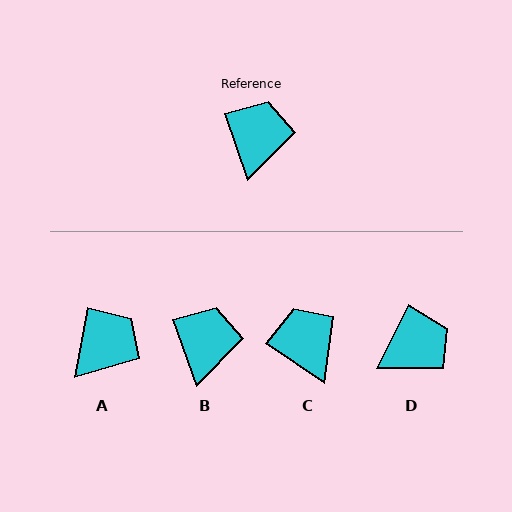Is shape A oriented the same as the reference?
No, it is off by about 30 degrees.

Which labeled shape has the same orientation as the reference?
B.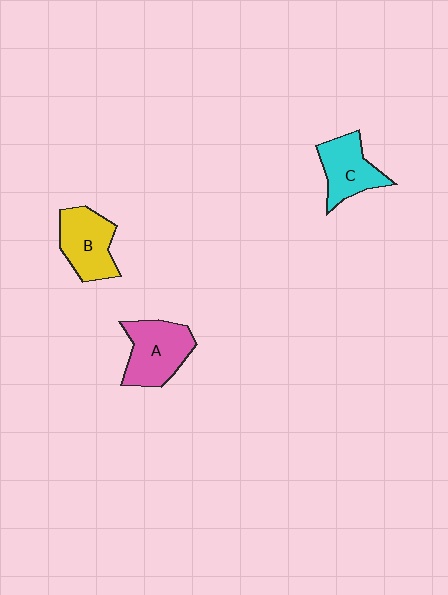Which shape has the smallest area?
Shape C (cyan).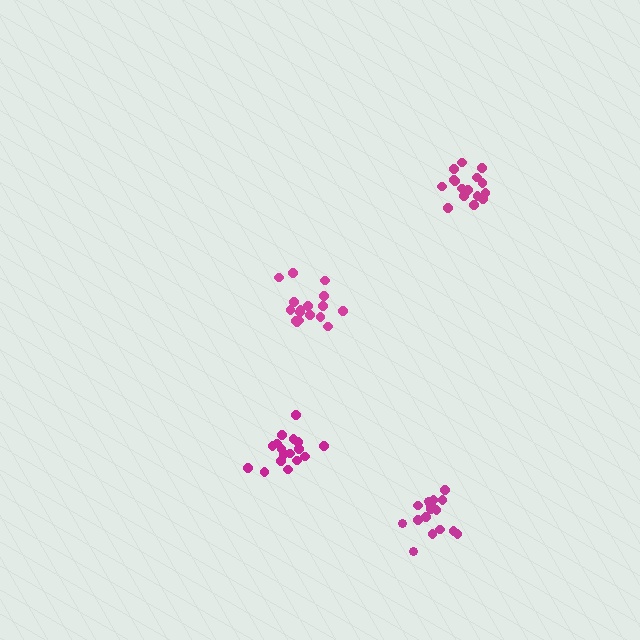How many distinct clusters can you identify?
There are 4 distinct clusters.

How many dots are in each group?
Group 1: 17 dots, Group 2: 16 dots, Group 3: 16 dots, Group 4: 17 dots (66 total).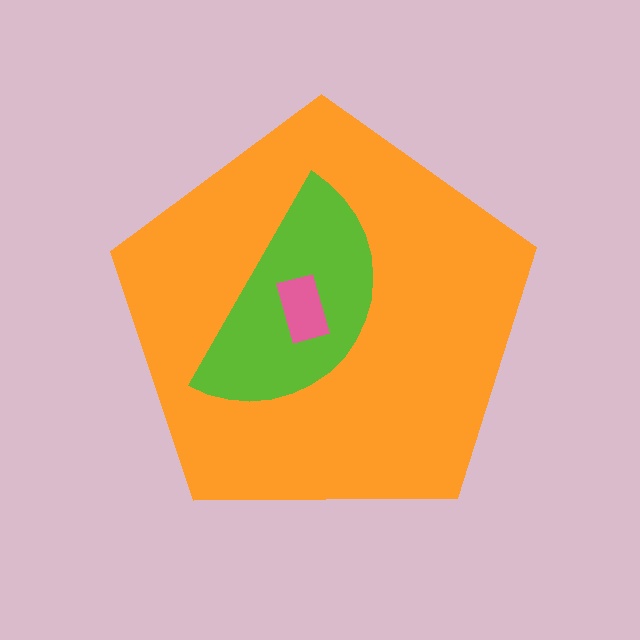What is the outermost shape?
The orange pentagon.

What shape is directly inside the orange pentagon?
The lime semicircle.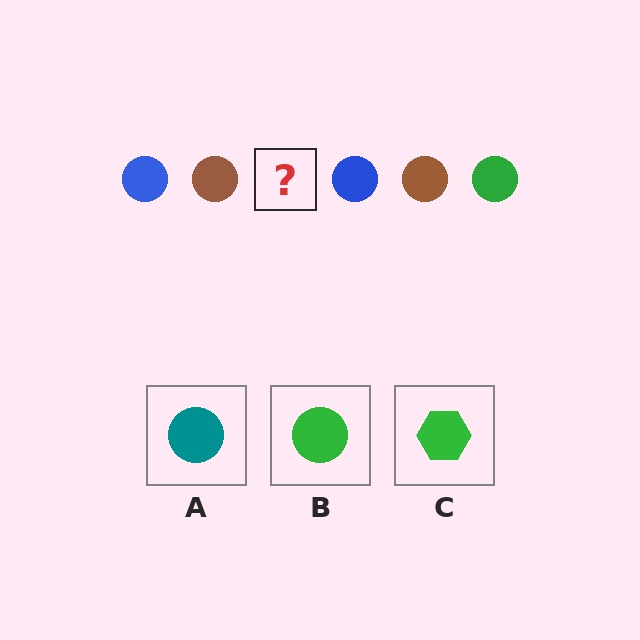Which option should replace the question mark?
Option B.